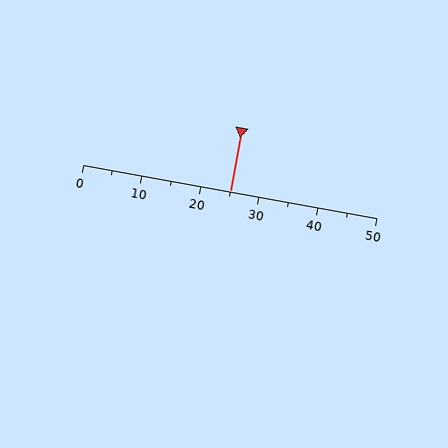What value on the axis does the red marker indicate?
The marker indicates approximately 25.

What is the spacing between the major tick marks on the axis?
The major ticks are spaced 10 apart.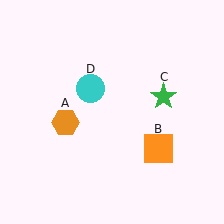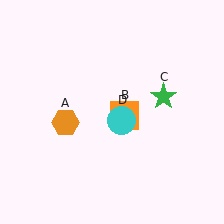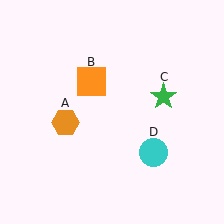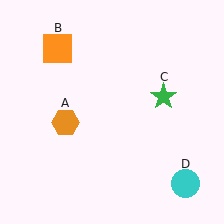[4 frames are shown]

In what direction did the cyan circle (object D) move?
The cyan circle (object D) moved down and to the right.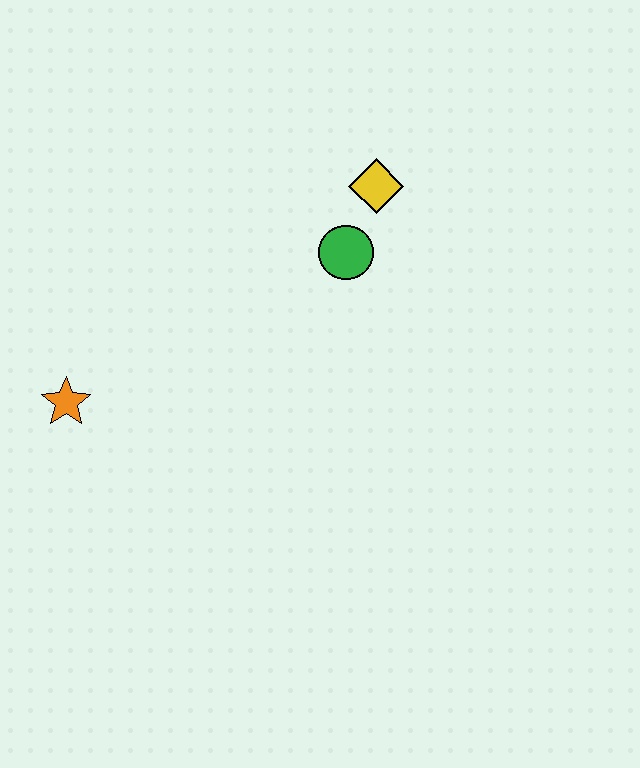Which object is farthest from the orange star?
The yellow diamond is farthest from the orange star.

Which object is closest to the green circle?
The yellow diamond is closest to the green circle.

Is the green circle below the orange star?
No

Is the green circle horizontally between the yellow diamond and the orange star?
Yes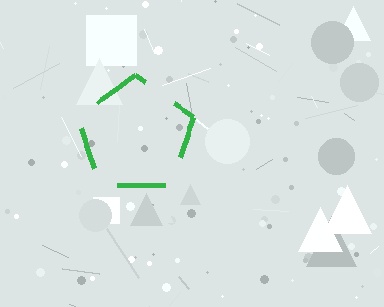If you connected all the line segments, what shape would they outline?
They would outline a pentagon.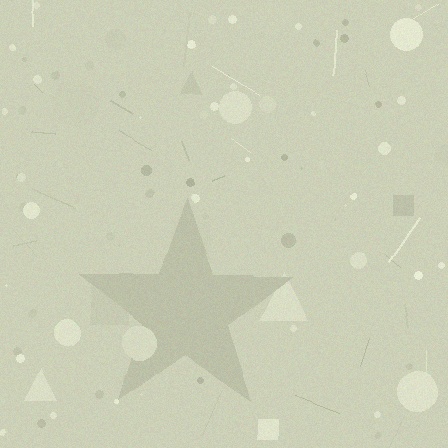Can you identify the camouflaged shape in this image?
The camouflaged shape is a star.